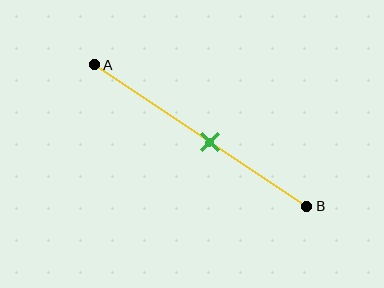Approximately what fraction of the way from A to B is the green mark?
The green mark is approximately 55% of the way from A to B.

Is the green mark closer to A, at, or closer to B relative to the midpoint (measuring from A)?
The green mark is closer to point B than the midpoint of segment AB.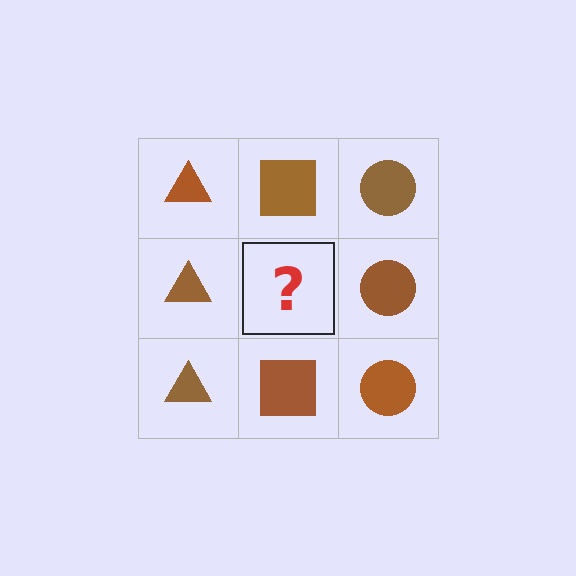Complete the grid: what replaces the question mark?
The question mark should be replaced with a brown square.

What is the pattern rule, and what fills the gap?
The rule is that each column has a consistent shape. The gap should be filled with a brown square.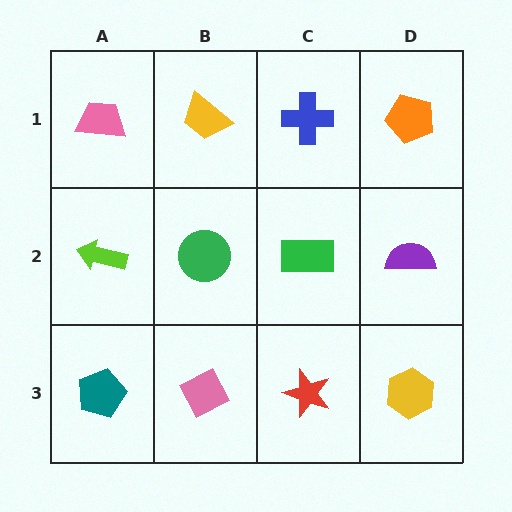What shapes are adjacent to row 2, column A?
A pink trapezoid (row 1, column A), a teal pentagon (row 3, column A), a green circle (row 2, column B).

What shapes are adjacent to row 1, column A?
A lime arrow (row 2, column A), a yellow trapezoid (row 1, column B).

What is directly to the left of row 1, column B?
A pink trapezoid.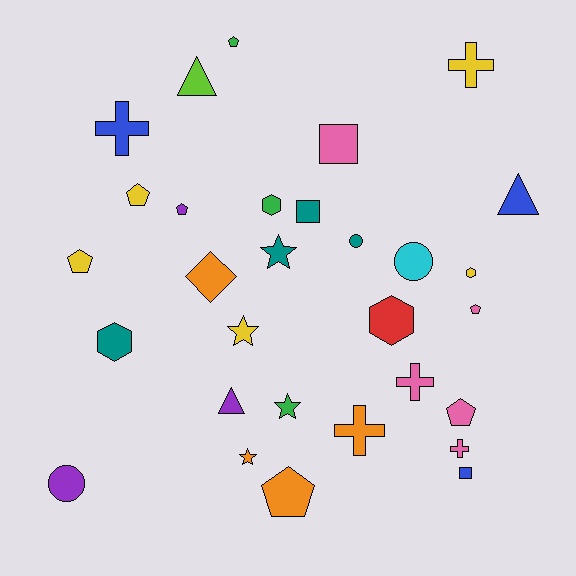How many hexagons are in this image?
There are 4 hexagons.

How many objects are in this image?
There are 30 objects.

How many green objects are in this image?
There are 3 green objects.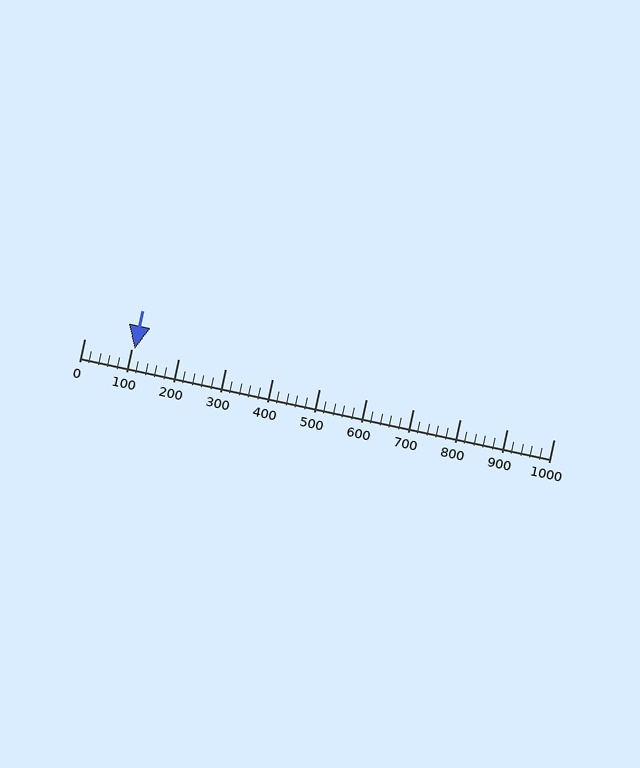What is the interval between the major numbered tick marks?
The major tick marks are spaced 100 units apart.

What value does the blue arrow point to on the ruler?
The blue arrow points to approximately 108.